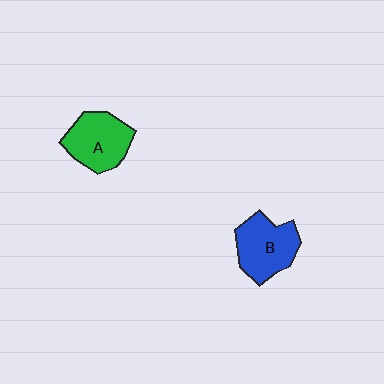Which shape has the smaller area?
Shape A (green).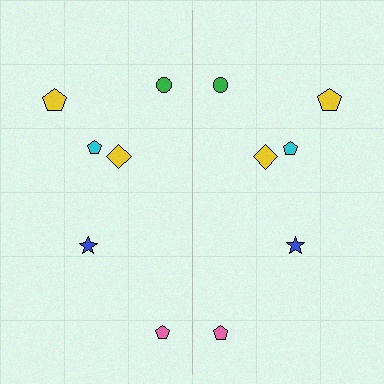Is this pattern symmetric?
Yes, this pattern has bilateral (reflection) symmetry.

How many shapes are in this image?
There are 12 shapes in this image.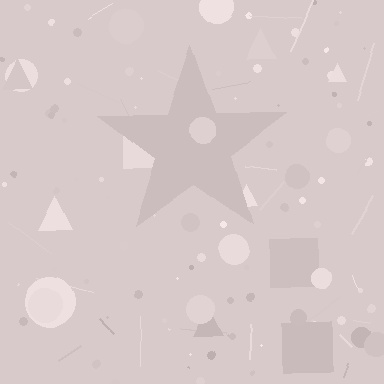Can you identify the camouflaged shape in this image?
The camouflaged shape is a star.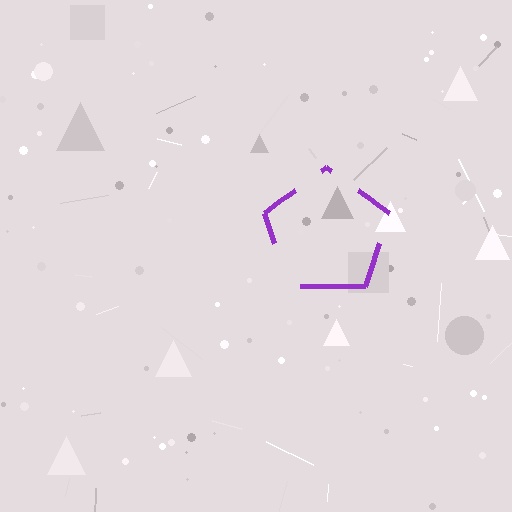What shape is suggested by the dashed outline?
The dashed outline suggests a pentagon.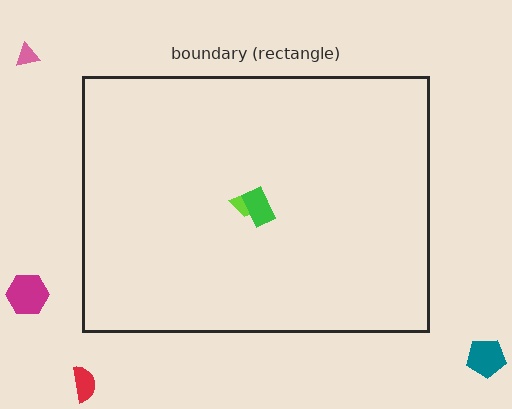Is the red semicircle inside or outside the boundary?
Outside.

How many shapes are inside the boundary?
2 inside, 4 outside.